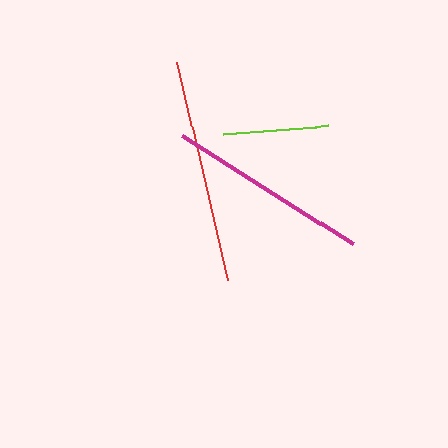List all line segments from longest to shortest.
From longest to shortest: red, magenta, lime.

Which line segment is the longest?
The red line is the longest at approximately 224 pixels.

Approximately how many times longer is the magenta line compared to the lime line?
The magenta line is approximately 1.9 times the length of the lime line.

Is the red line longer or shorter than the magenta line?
The red line is longer than the magenta line.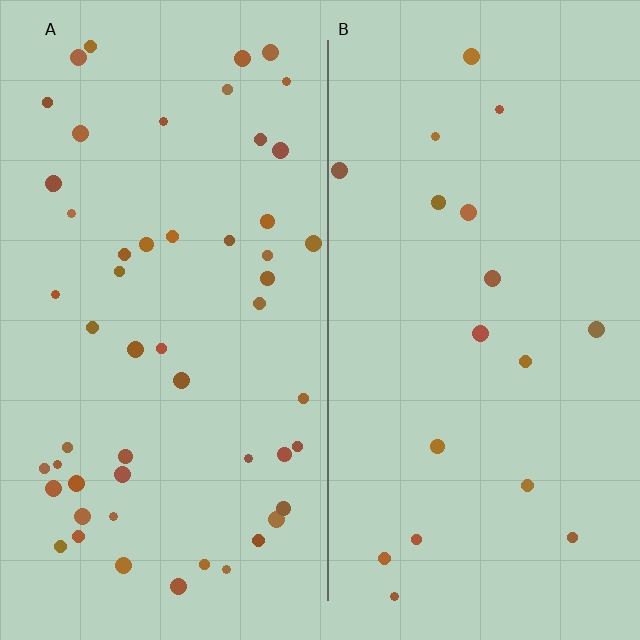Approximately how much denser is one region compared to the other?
Approximately 3.0× — region A over region B.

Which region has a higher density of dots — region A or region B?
A (the left).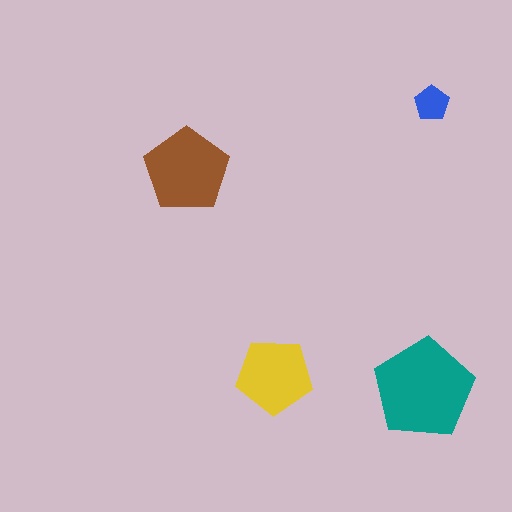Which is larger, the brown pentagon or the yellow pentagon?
The brown one.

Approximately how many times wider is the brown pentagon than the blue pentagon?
About 2.5 times wider.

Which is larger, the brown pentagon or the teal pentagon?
The teal one.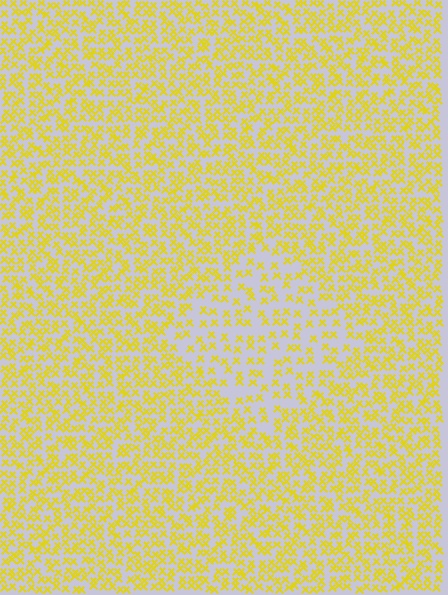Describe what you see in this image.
The image contains small yellow elements arranged at two different densities. A diamond-shaped region is visible where the elements are less densely packed than the surrounding area.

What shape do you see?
I see a diamond.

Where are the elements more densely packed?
The elements are more densely packed outside the diamond boundary.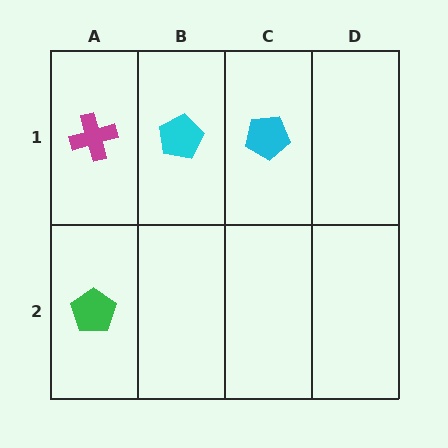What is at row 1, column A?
A magenta cross.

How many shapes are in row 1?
3 shapes.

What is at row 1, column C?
A cyan pentagon.